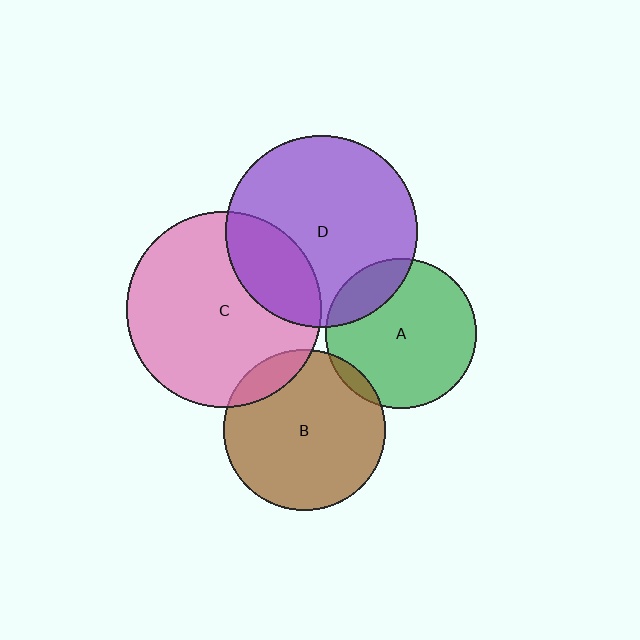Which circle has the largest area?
Circle C (pink).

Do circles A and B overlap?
Yes.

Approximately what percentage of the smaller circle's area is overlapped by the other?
Approximately 5%.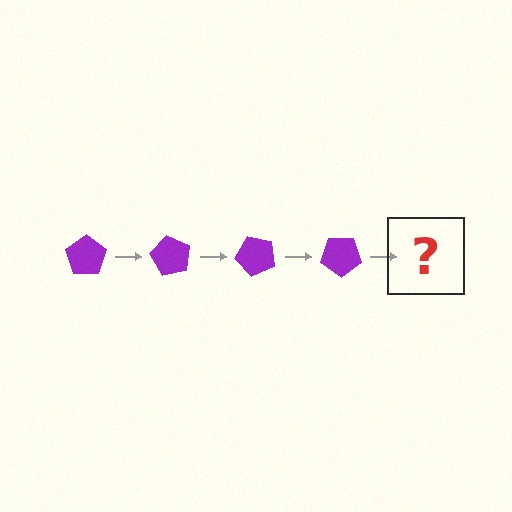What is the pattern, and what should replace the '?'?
The pattern is that the pentagon rotates 60 degrees each step. The '?' should be a purple pentagon rotated 240 degrees.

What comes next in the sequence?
The next element should be a purple pentagon rotated 240 degrees.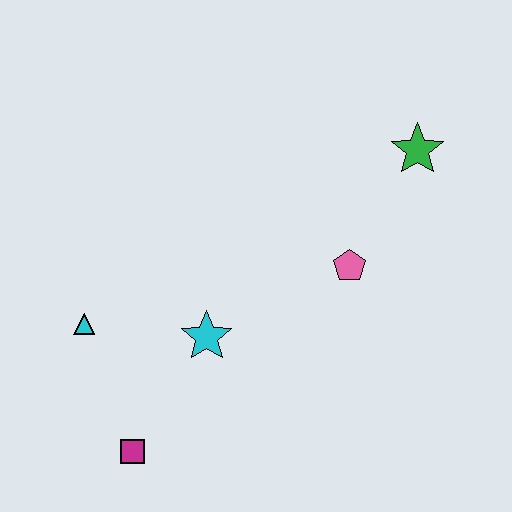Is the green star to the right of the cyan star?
Yes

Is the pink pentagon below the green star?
Yes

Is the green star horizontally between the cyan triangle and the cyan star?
No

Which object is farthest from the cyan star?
The green star is farthest from the cyan star.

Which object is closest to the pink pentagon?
The green star is closest to the pink pentagon.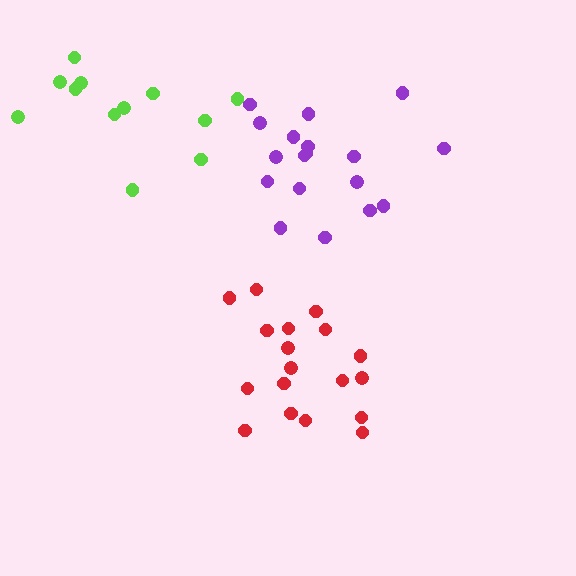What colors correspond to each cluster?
The clusters are colored: lime, red, purple.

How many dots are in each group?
Group 1: 12 dots, Group 2: 18 dots, Group 3: 18 dots (48 total).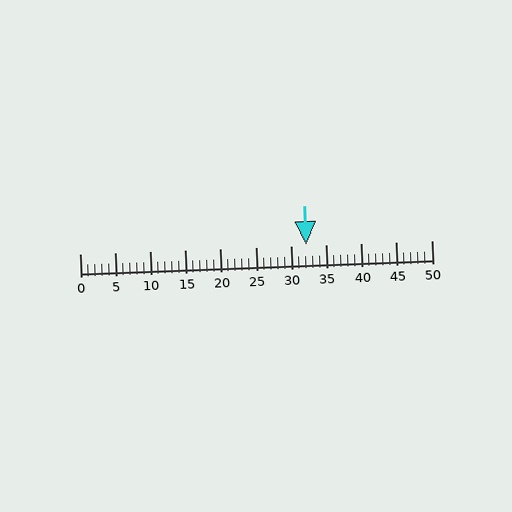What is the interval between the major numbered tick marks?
The major tick marks are spaced 5 units apart.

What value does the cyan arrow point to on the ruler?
The cyan arrow points to approximately 32.